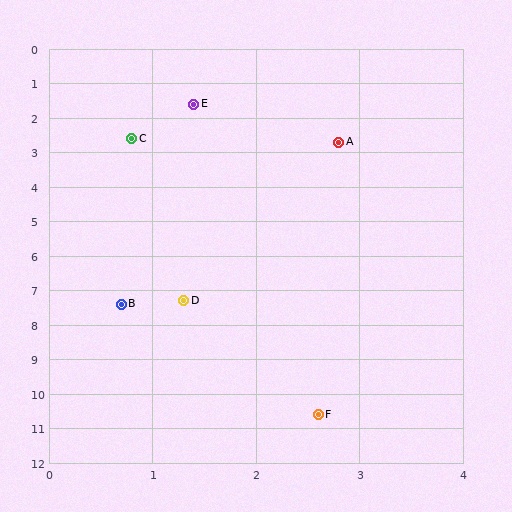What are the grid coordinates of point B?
Point B is at approximately (0.7, 7.4).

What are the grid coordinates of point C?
Point C is at approximately (0.8, 2.6).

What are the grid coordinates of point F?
Point F is at approximately (2.6, 10.6).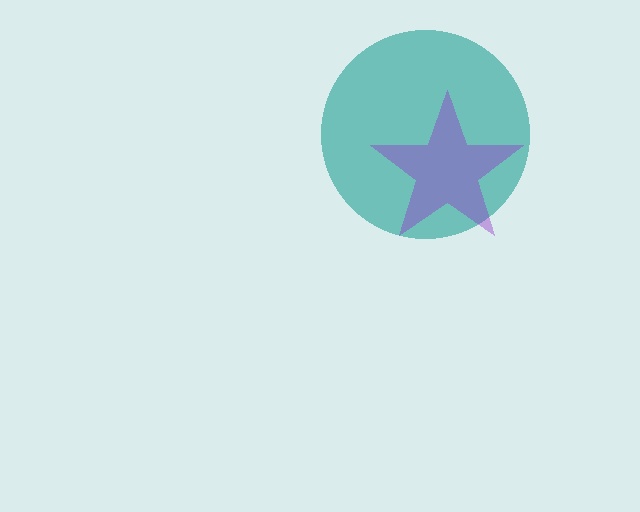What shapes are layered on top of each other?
The layered shapes are: a teal circle, a purple star.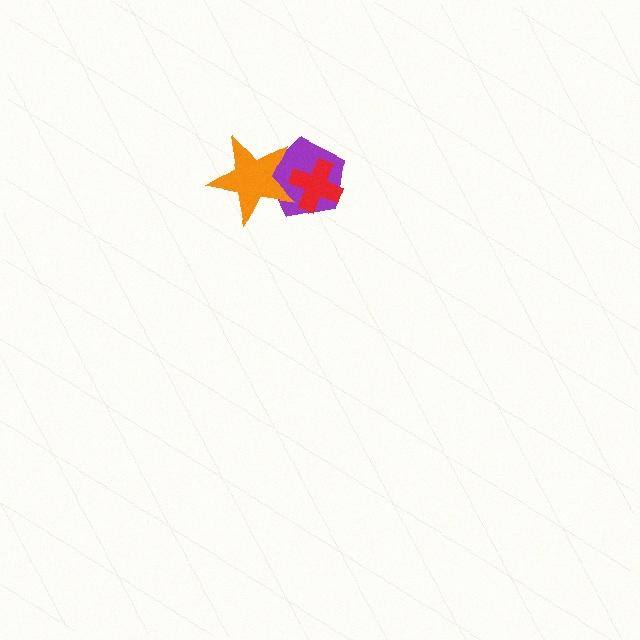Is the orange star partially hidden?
Yes, it is partially covered by another shape.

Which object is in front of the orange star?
The red cross is in front of the orange star.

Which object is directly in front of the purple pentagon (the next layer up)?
The orange star is directly in front of the purple pentagon.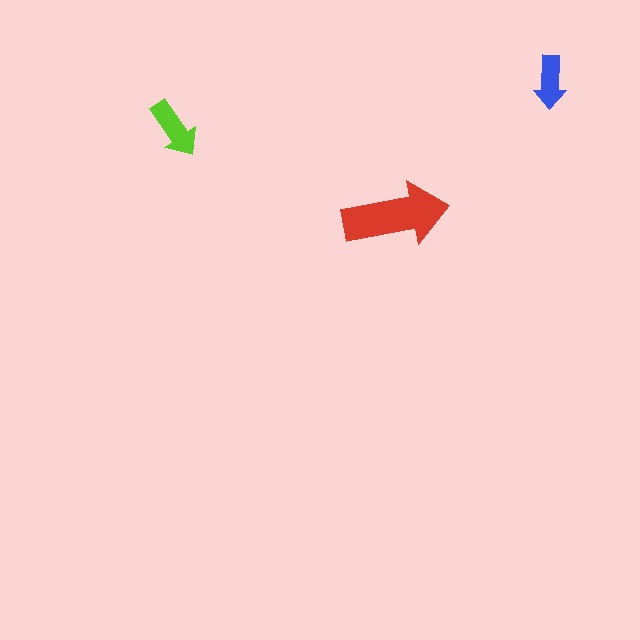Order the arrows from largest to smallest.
the red one, the lime one, the blue one.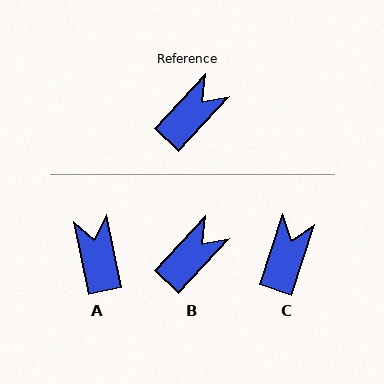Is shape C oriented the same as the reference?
No, it is off by about 25 degrees.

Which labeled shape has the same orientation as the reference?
B.